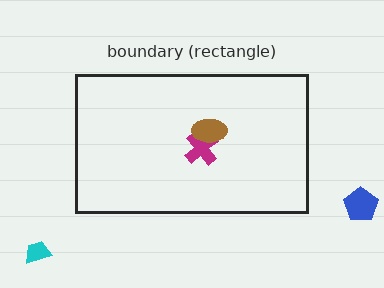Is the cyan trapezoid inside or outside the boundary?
Outside.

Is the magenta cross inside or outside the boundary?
Inside.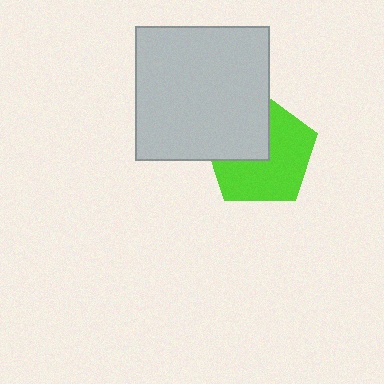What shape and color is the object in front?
The object in front is a light gray square.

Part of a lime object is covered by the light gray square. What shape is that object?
It is a pentagon.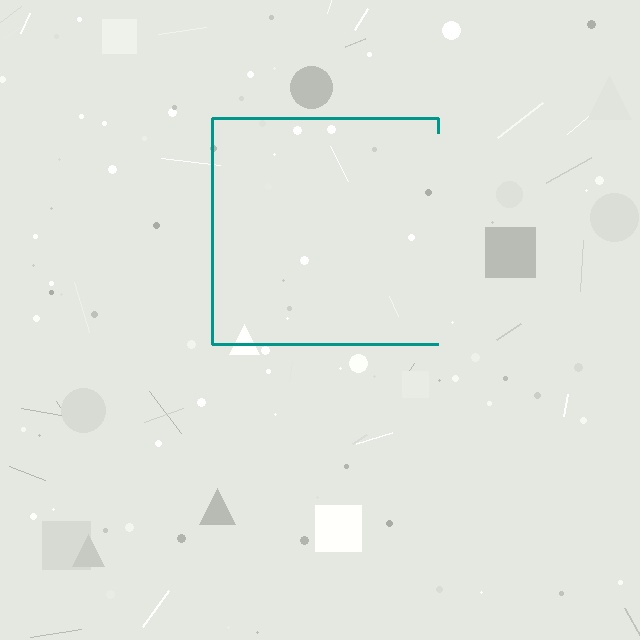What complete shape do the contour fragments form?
The contour fragments form a square.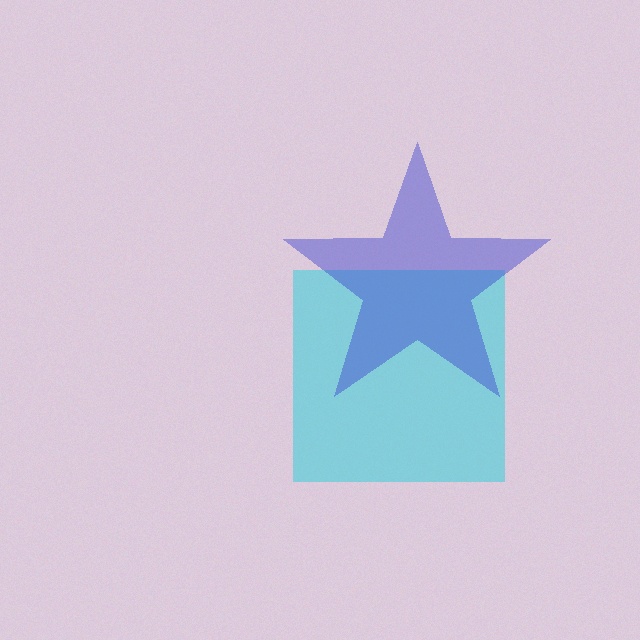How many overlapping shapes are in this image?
There are 2 overlapping shapes in the image.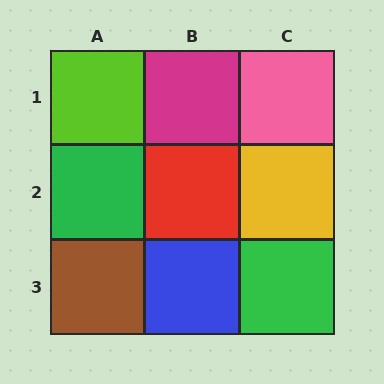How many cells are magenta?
1 cell is magenta.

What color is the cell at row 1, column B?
Magenta.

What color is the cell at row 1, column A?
Lime.